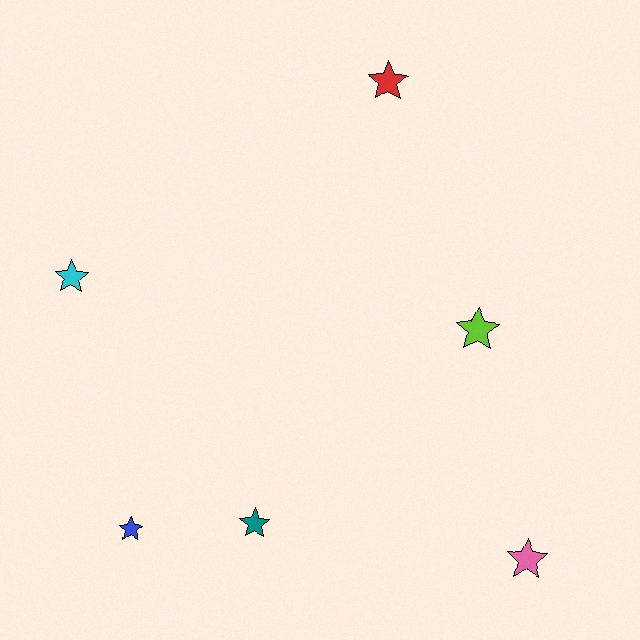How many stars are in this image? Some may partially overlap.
There are 6 stars.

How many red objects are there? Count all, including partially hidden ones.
There is 1 red object.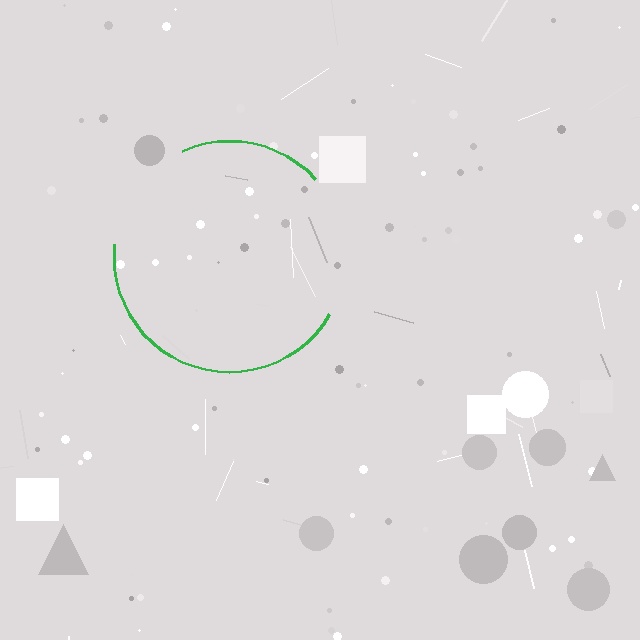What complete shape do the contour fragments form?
The contour fragments form a circle.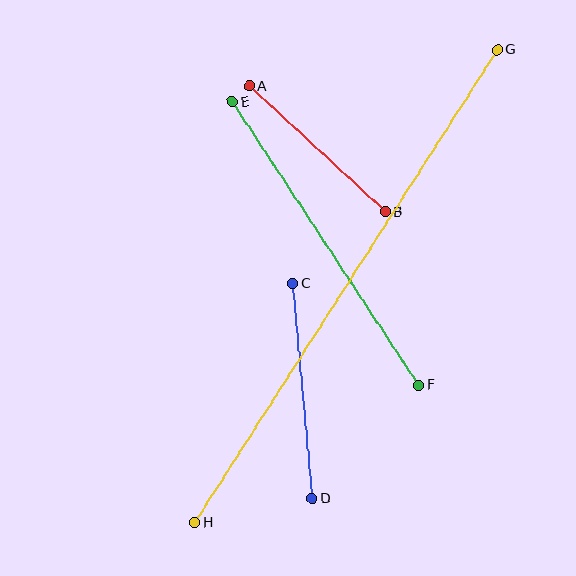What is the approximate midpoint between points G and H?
The midpoint is at approximately (346, 286) pixels.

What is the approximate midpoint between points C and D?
The midpoint is at approximately (302, 391) pixels.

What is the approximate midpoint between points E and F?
The midpoint is at approximately (325, 243) pixels.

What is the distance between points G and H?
The distance is approximately 561 pixels.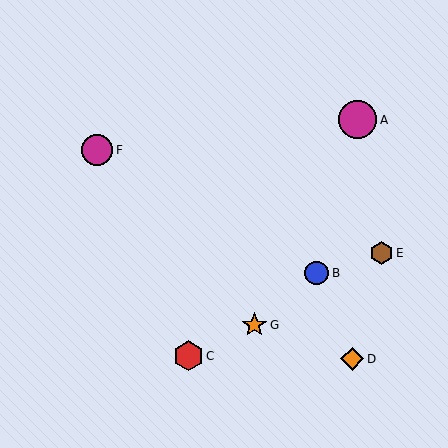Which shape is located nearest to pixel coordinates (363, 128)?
The magenta circle (labeled A) at (358, 120) is nearest to that location.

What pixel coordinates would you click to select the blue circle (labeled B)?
Click at (317, 273) to select the blue circle B.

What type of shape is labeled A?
Shape A is a magenta circle.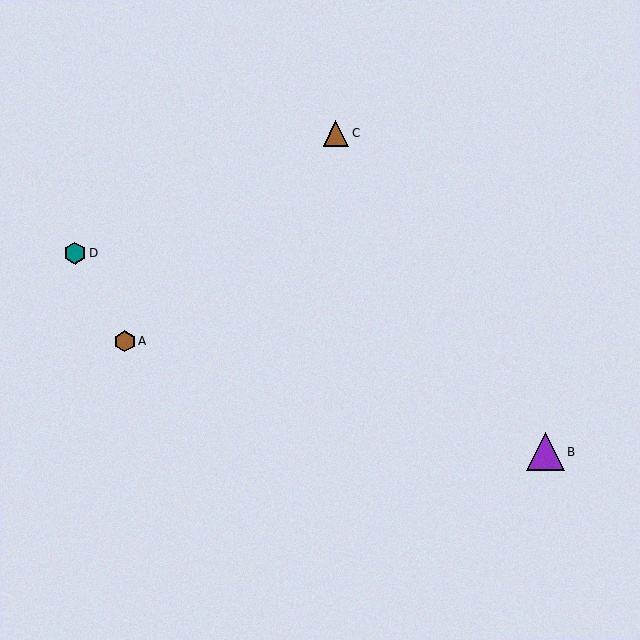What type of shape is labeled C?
Shape C is a brown triangle.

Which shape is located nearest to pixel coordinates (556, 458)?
The purple triangle (labeled B) at (545, 452) is nearest to that location.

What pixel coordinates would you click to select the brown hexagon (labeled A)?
Click at (125, 341) to select the brown hexagon A.